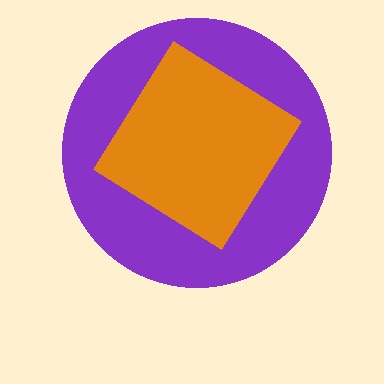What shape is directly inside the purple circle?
The orange diamond.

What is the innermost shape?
The orange diamond.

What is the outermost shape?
The purple circle.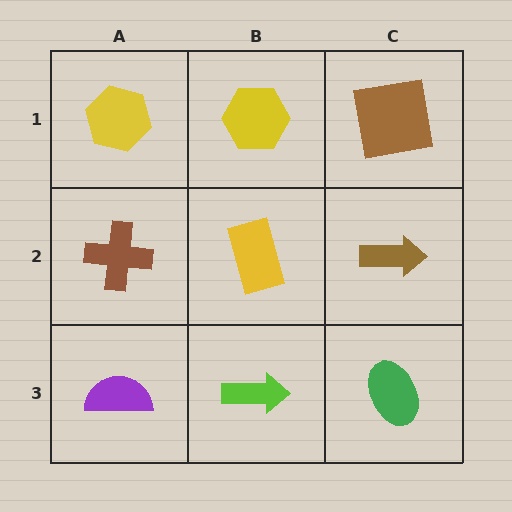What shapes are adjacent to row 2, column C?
A brown square (row 1, column C), a green ellipse (row 3, column C), a yellow rectangle (row 2, column B).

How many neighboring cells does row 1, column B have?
3.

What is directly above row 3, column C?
A brown arrow.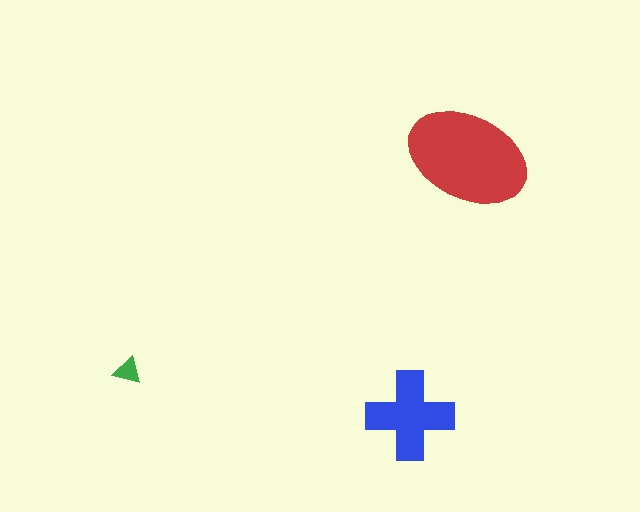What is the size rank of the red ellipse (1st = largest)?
1st.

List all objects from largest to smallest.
The red ellipse, the blue cross, the green triangle.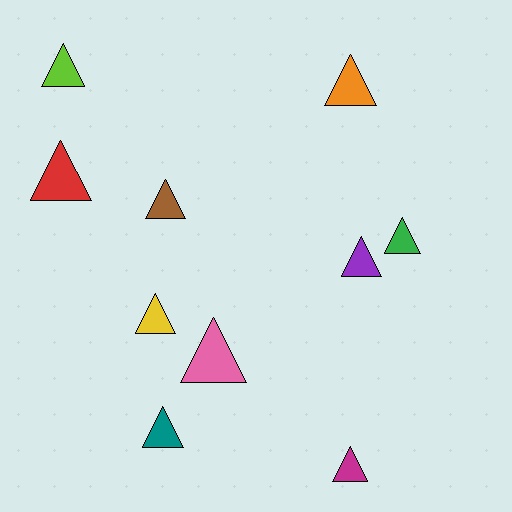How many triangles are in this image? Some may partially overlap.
There are 10 triangles.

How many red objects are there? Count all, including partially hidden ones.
There is 1 red object.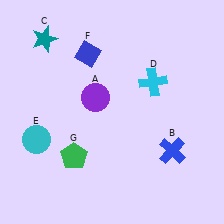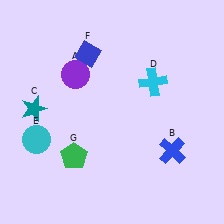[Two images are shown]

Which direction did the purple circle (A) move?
The purple circle (A) moved up.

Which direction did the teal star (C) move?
The teal star (C) moved down.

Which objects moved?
The objects that moved are: the purple circle (A), the teal star (C).